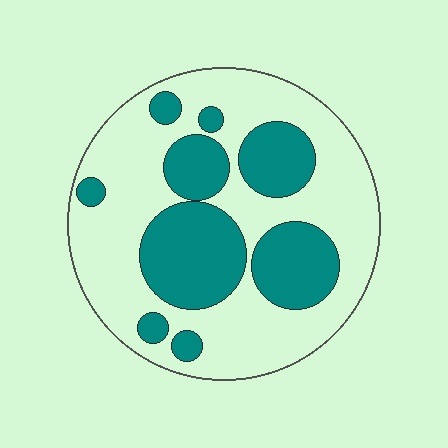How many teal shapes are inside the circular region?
9.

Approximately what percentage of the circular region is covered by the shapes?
Approximately 35%.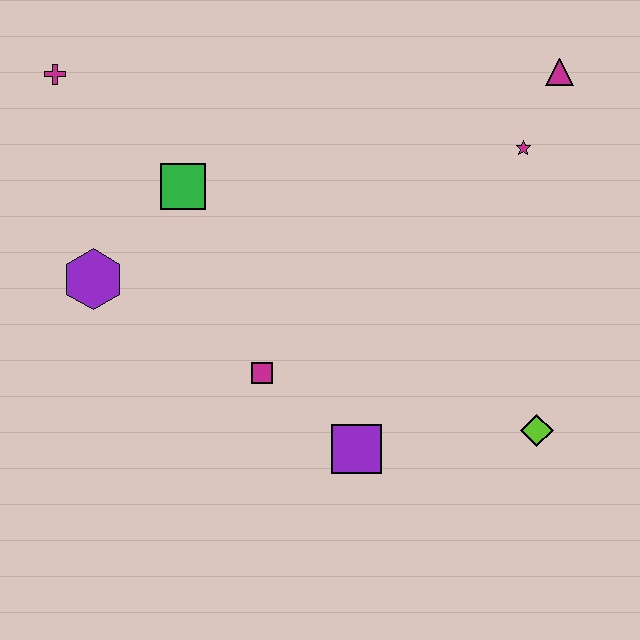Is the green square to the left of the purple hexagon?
No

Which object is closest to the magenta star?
The magenta triangle is closest to the magenta star.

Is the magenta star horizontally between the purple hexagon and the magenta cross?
No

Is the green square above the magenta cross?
No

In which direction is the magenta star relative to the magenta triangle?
The magenta star is below the magenta triangle.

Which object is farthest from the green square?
The lime diamond is farthest from the green square.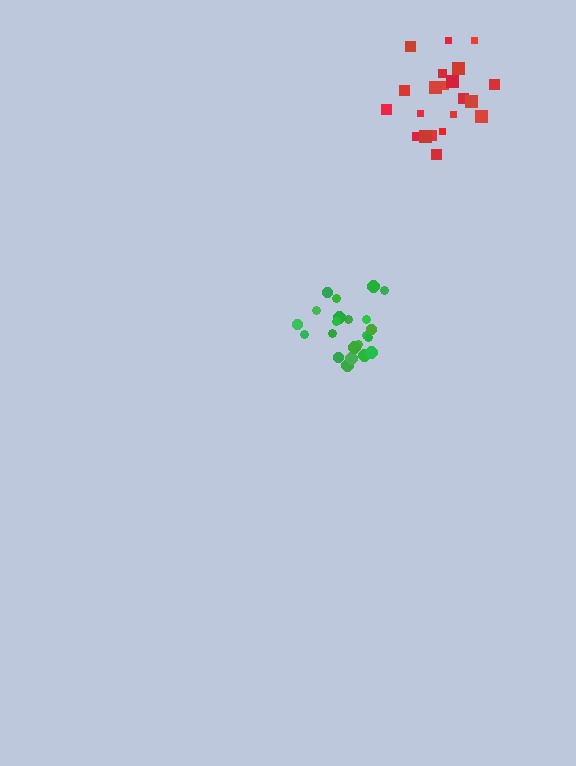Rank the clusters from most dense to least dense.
green, red.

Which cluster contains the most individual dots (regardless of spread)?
Green (22).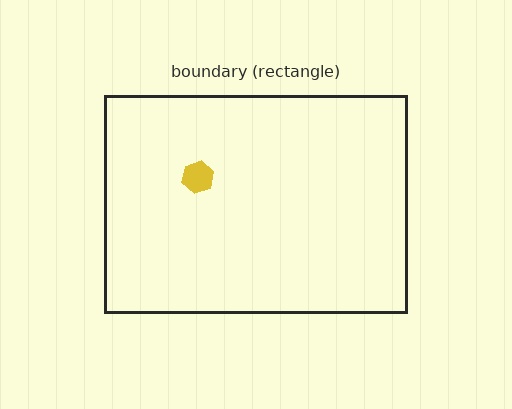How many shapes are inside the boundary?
1 inside, 0 outside.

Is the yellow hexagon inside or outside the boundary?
Inside.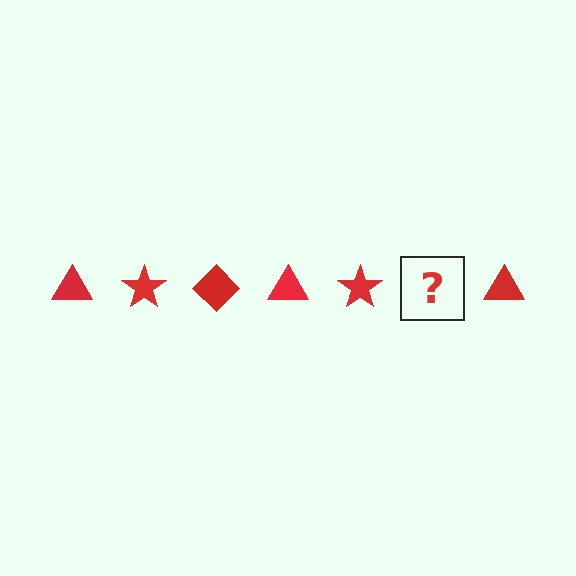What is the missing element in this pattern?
The missing element is a red diamond.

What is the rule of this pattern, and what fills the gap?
The rule is that the pattern cycles through triangle, star, diamond shapes in red. The gap should be filled with a red diamond.